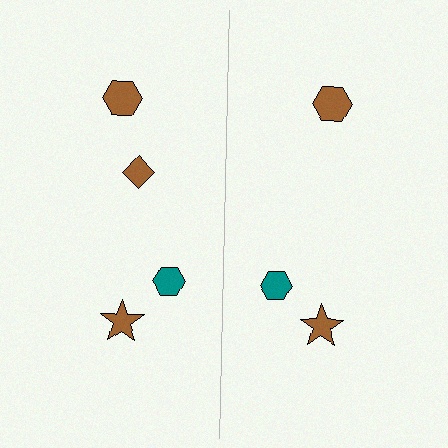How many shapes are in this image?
There are 7 shapes in this image.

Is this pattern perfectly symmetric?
No, the pattern is not perfectly symmetric. A brown diamond is missing from the right side.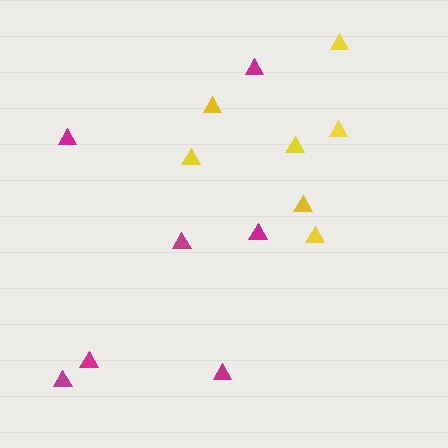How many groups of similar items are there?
There are 2 groups: one group of magenta triangles (7) and one group of yellow triangles (7).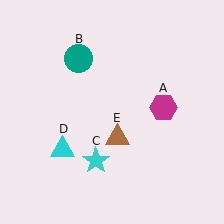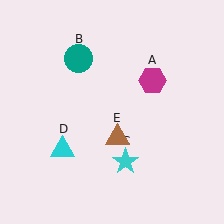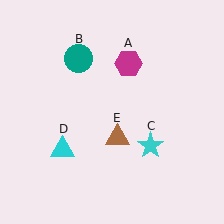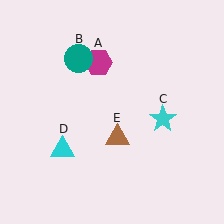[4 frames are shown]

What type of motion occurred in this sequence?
The magenta hexagon (object A), cyan star (object C) rotated counterclockwise around the center of the scene.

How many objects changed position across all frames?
2 objects changed position: magenta hexagon (object A), cyan star (object C).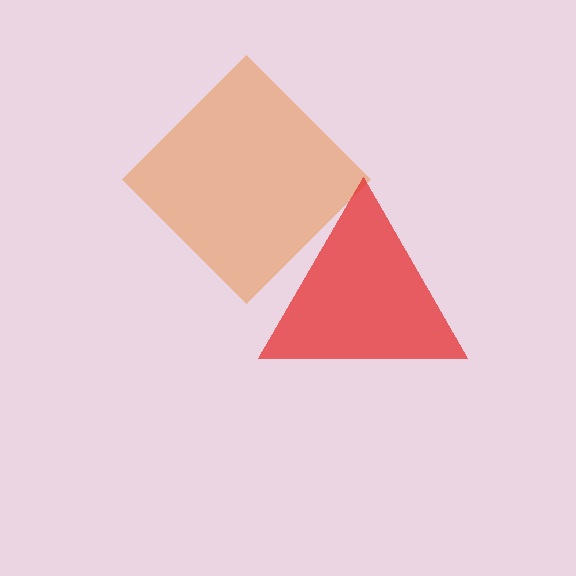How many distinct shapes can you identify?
There are 2 distinct shapes: an orange diamond, a red triangle.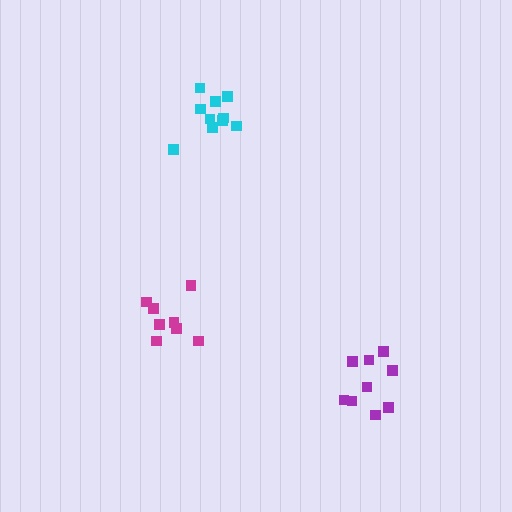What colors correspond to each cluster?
The clusters are colored: magenta, cyan, purple.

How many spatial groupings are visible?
There are 3 spatial groupings.